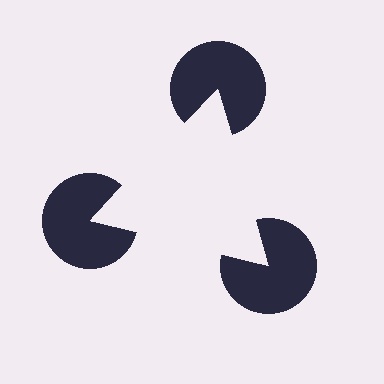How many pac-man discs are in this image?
There are 3 — one at each vertex of the illusory triangle.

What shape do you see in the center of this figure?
An illusory triangle — its edges are inferred from the aligned wedge cuts in the pac-man discs, not physically drawn.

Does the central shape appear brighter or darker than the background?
It typically appears slightly brighter than the background, even though no actual brightness change is drawn.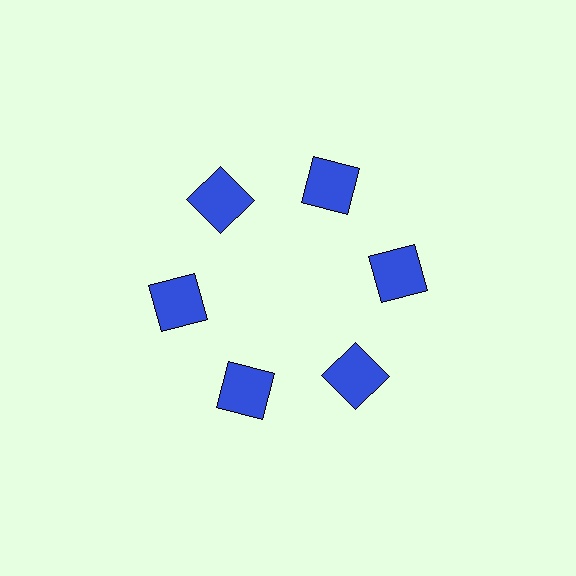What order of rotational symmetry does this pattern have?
This pattern has 6-fold rotational symmetry.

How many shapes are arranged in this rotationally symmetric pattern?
There are 6 shapes, arranged in 6 groups of 1.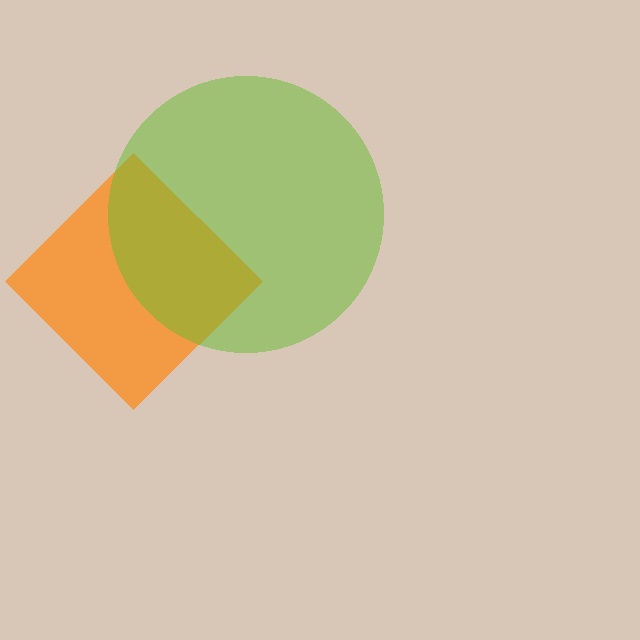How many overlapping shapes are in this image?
There are 2 overlapping shapes in the image.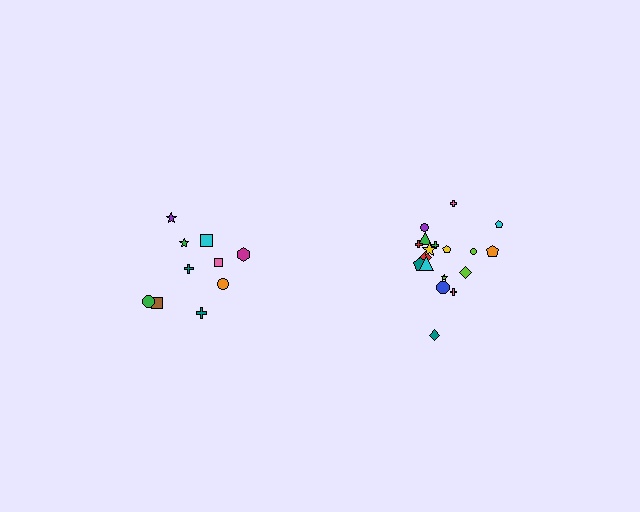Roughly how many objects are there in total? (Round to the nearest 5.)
Roughly 30 objects in total.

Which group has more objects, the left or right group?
The right group.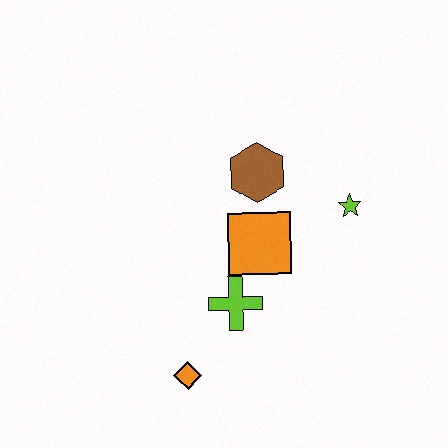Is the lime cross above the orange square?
No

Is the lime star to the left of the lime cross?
No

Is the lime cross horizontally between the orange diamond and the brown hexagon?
Yes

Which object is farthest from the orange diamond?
The lime star is farthest from the orange diamond.